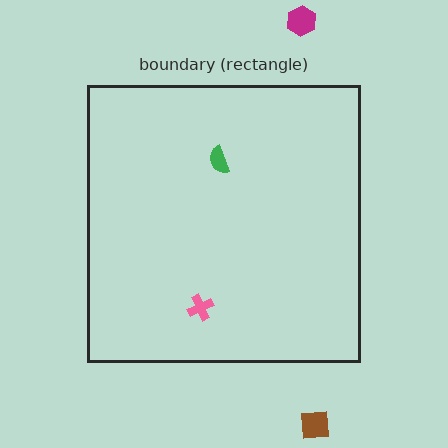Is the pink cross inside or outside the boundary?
Inside.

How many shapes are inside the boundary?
2 inside, 2 outside.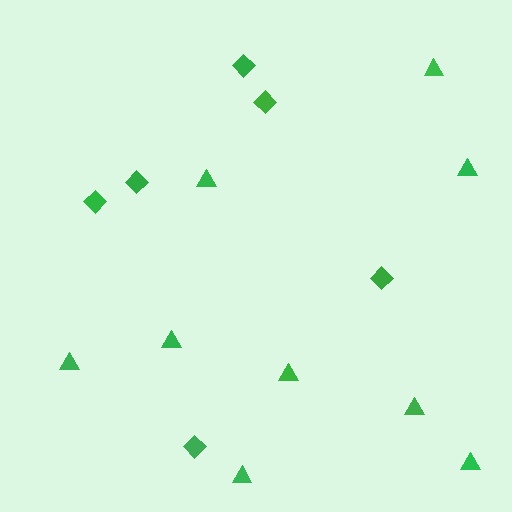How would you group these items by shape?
There are 2 groups: one group of diamonds (6) and one group of triangles (9).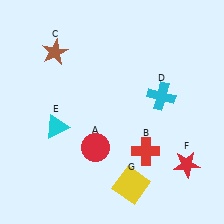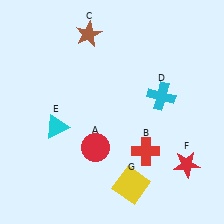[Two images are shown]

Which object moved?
The brown star (C) moved right.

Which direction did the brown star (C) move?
The brown star (C) moved right.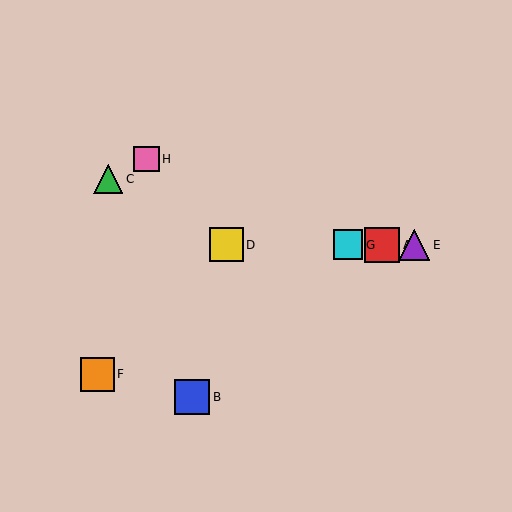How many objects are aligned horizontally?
4 objects (A, D, E, G) are aligned horizontally.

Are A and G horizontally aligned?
Yes, both are at y≈245.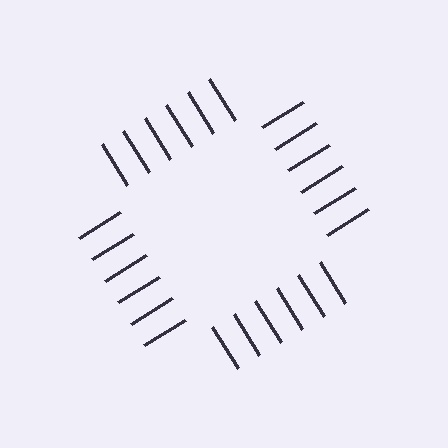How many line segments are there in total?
24 — 6 along each of the 4 edges.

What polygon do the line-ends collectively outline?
An illusory square — the line segments terminate on its edges but no continuous stroke is drawn.